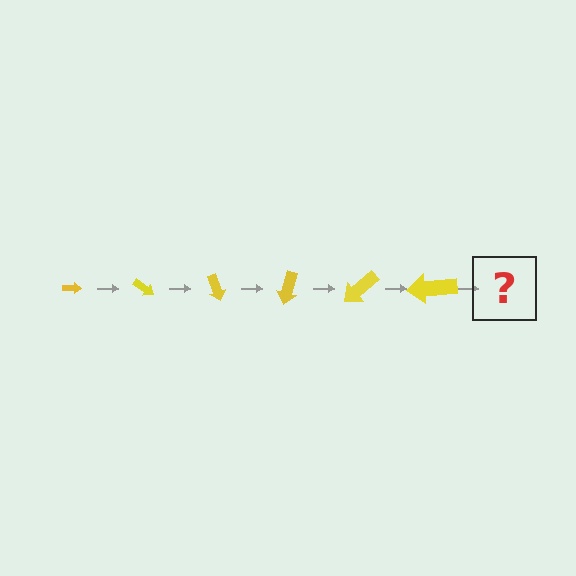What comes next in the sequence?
The next element should be an arrow, larger than the previous one and rotated 210 degrees from the start.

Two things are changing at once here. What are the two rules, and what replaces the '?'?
The two rules are that the arrow grows larger each step and it rotates 35 degrees each step. The '?' should be an arrow, larger than the previous one and rotated 210 degrees from the start.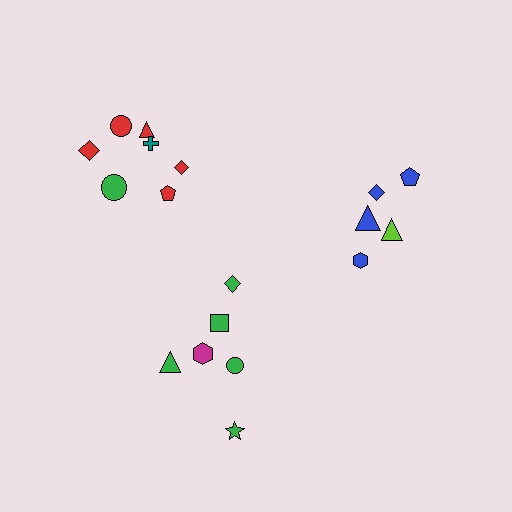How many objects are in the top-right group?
There are 5 objects.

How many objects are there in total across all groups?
There are 18 objects.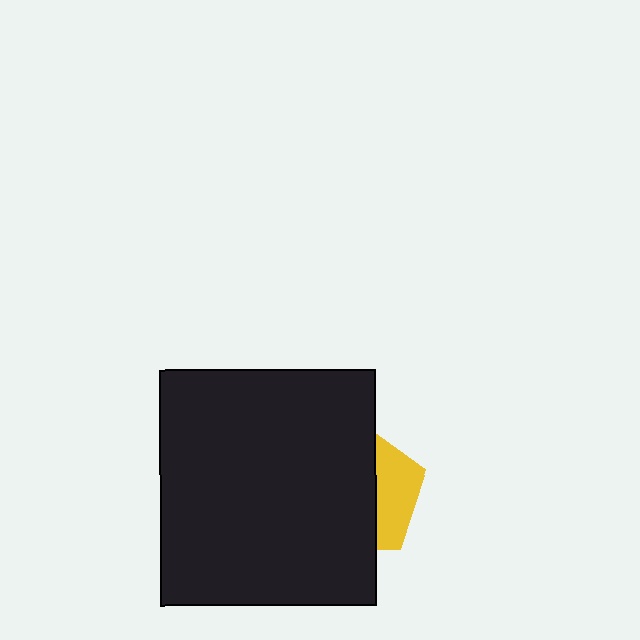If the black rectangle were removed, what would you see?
You would see the complete yellow pentagon.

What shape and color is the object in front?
The object in front is a black rectangle.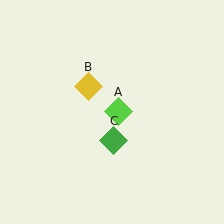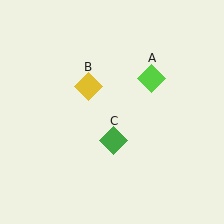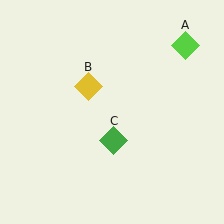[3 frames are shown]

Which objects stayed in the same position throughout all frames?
Yellow diamond (object B) and green diamond (object C) remained stationary.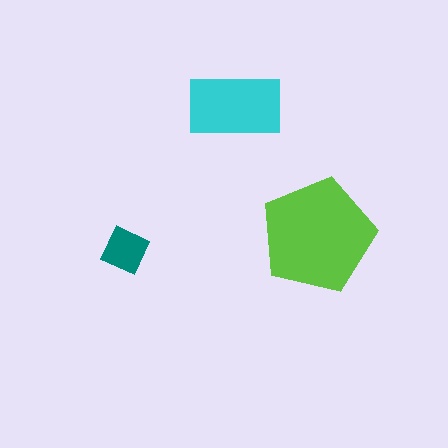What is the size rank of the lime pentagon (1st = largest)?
1st.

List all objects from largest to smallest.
The lime pentagon, the cyan rectangle, the teal diamond.